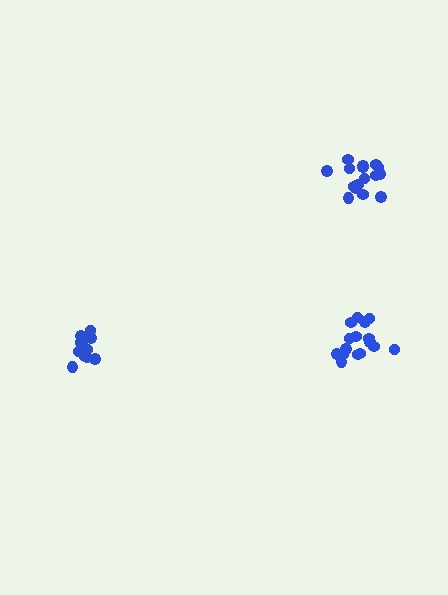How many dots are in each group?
Group 1: 12 dots, Group 2: 16 dots, Group 3: 16 dots (44 total).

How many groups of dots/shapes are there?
There are 3 groups.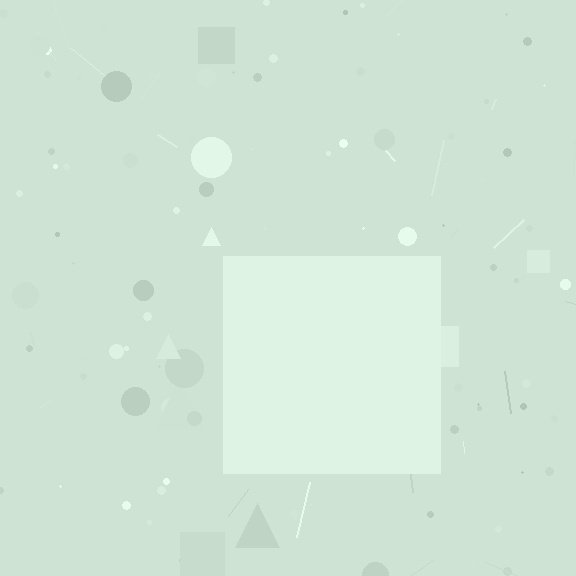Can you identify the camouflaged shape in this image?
The camouflaged shape is a square.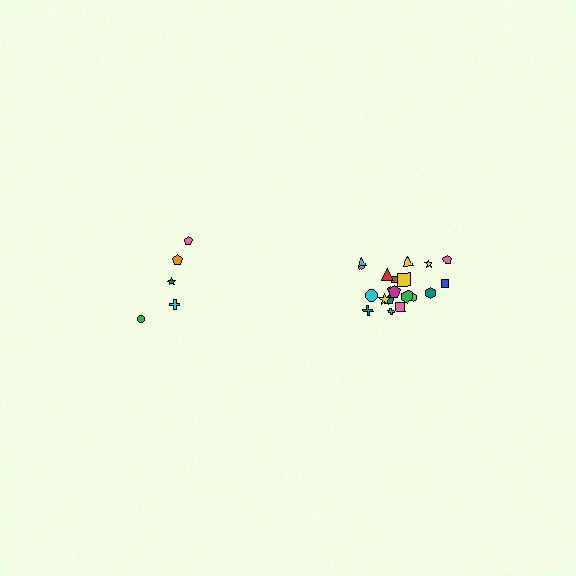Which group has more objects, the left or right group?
The right group.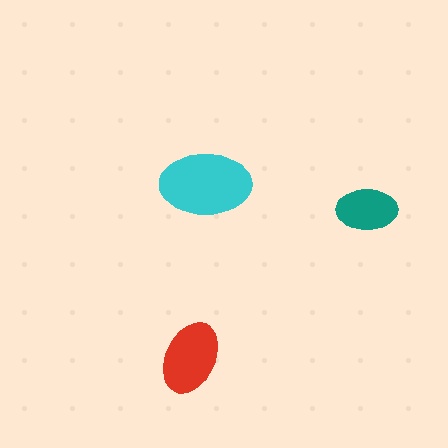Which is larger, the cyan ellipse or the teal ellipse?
The cyan one.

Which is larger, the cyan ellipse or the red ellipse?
The cyan one.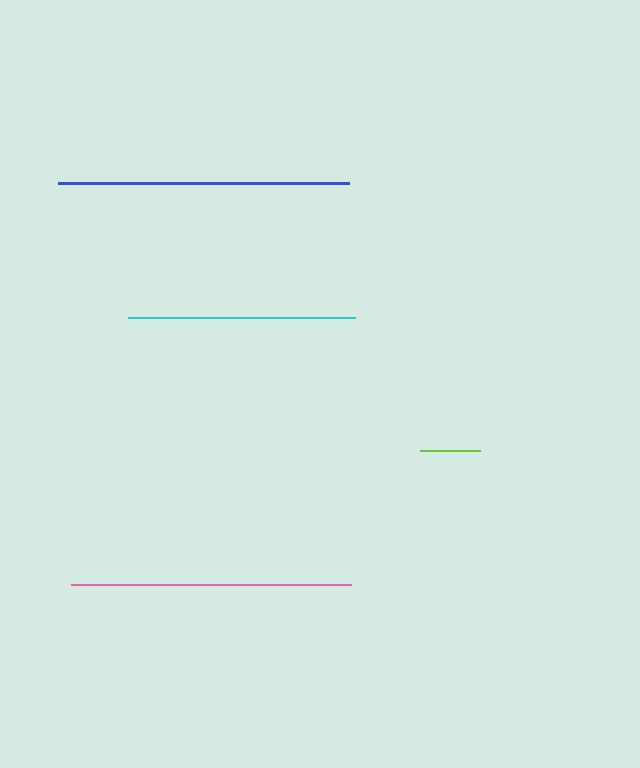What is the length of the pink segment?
The pink segment is approximately 280 pixels long.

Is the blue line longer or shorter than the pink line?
The blue line is longer than the pink line.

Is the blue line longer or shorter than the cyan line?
The blue line is longer than the cyan line.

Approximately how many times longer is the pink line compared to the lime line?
The pink line is approximately 4.7 times the length of the lime line.